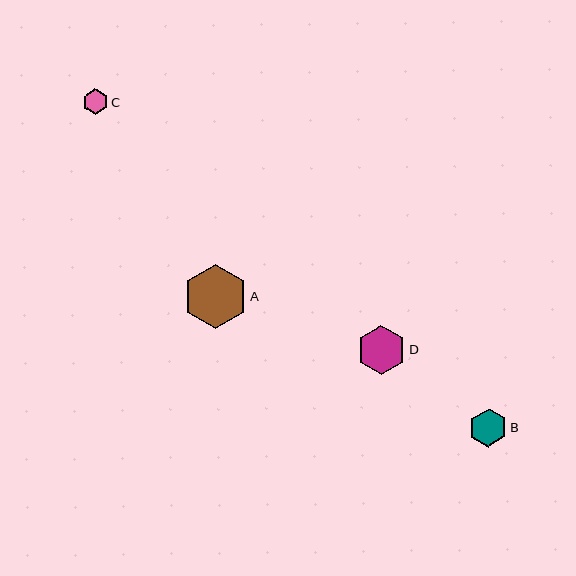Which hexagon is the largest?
Hexagon A is the largest with a size of approximately 64 pixels.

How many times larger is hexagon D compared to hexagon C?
Hexagon D is approximately 1.9 times the size of hexagon C.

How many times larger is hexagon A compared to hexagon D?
Hexagon A is approximately 1.3 times the size of hexagon D.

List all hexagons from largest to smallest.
From largest to smallest: A, D, B, C.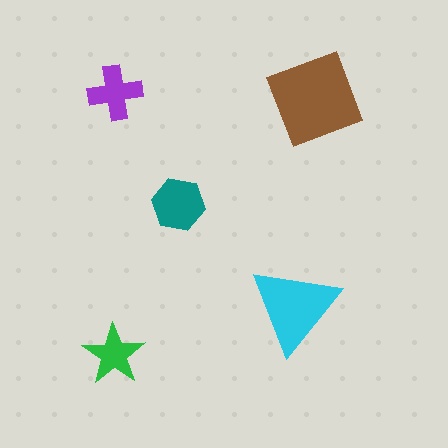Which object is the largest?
The brown diamond.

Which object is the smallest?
The green star.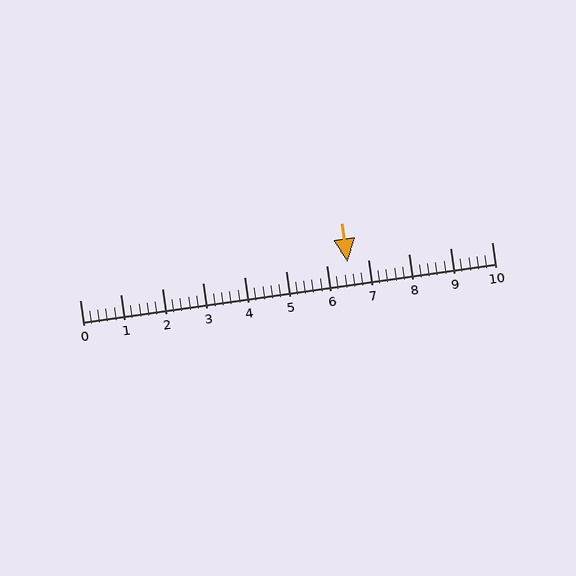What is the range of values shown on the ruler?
The ruler shows values from 0 to 10.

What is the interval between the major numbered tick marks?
The major tick marks are spaced 1 units apart.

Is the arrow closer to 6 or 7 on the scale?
The arrow is closer to 7.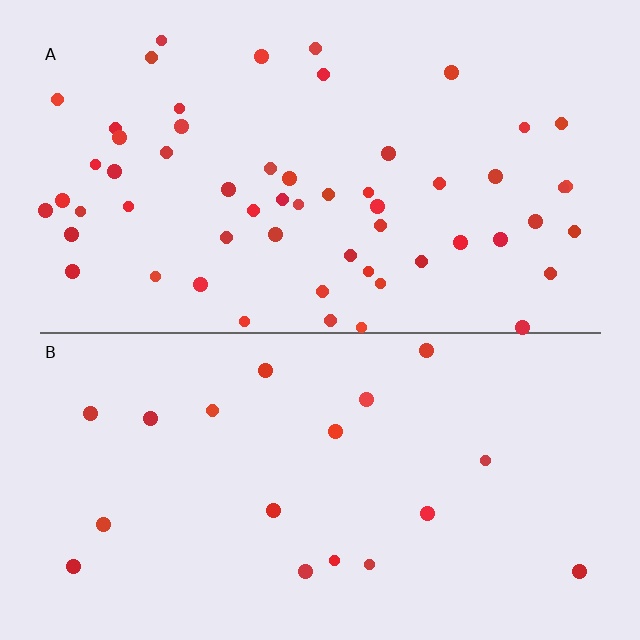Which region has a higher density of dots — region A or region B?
A (the top).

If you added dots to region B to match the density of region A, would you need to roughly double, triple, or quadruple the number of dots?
Approximately triple.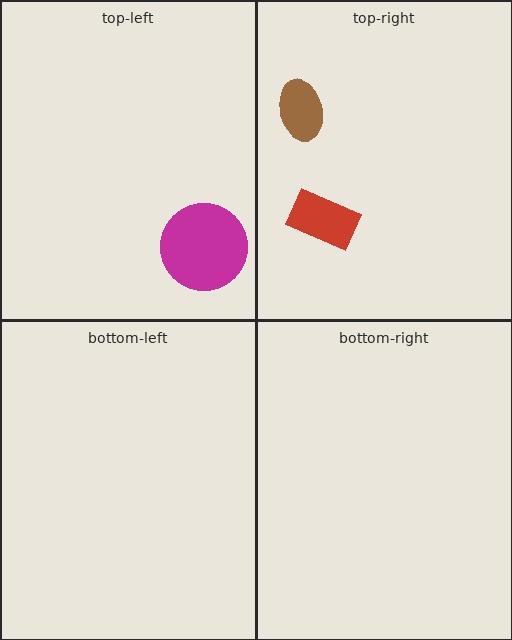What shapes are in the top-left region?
The magenta circle.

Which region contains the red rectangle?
The top-right region.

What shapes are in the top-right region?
The red rectangle, the brown ellipse.